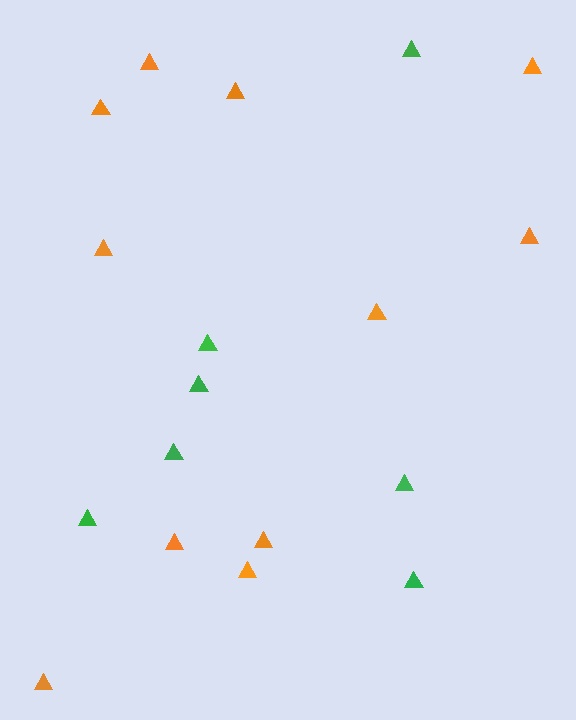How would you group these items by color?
There are 2 groups: one group of green triangles (7) and one group of orange triangles (11).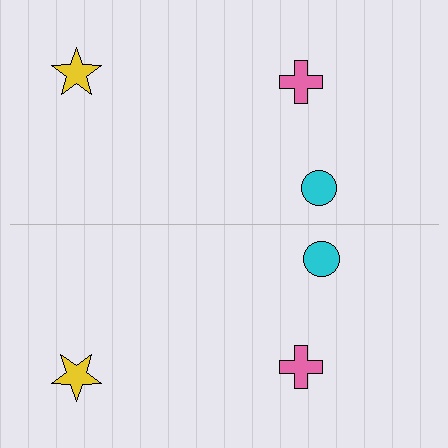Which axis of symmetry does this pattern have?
The pattern has a horizontal axis of symmetry running through the center of the image.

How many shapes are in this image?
There are 6 shapes in this image.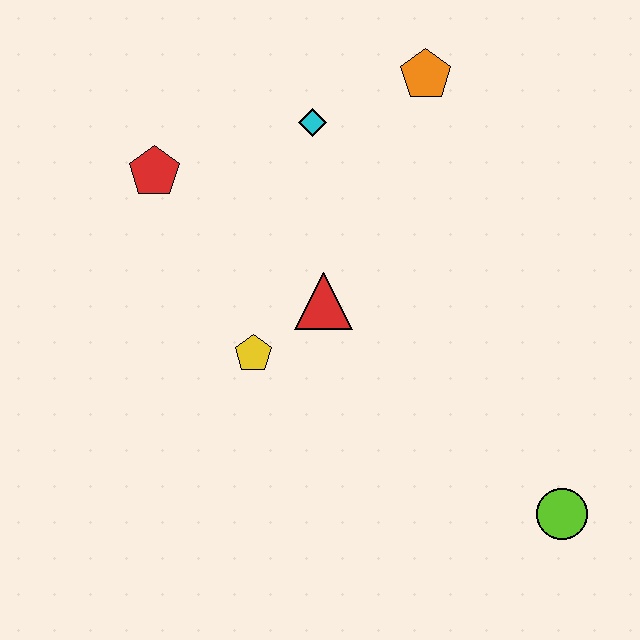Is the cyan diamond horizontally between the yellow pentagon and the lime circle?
Yes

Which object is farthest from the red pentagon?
The lime circle is farthest from the red pentagon.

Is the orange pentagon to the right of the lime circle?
No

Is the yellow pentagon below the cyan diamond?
Yes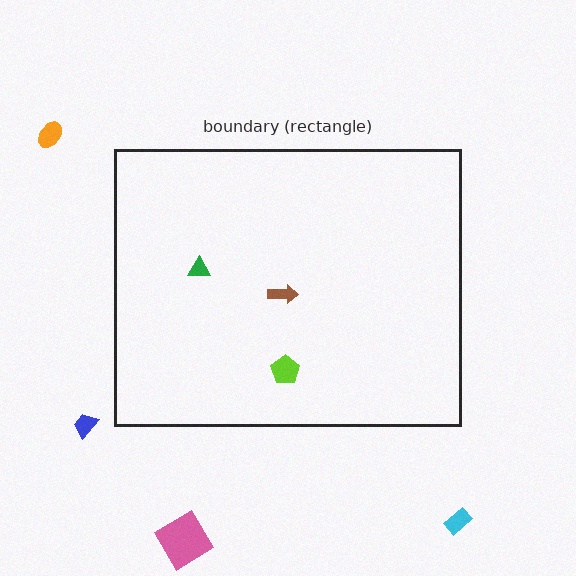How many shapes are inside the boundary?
3 inside, 4 outside.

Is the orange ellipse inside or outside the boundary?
Outside.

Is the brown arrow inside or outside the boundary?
Inside.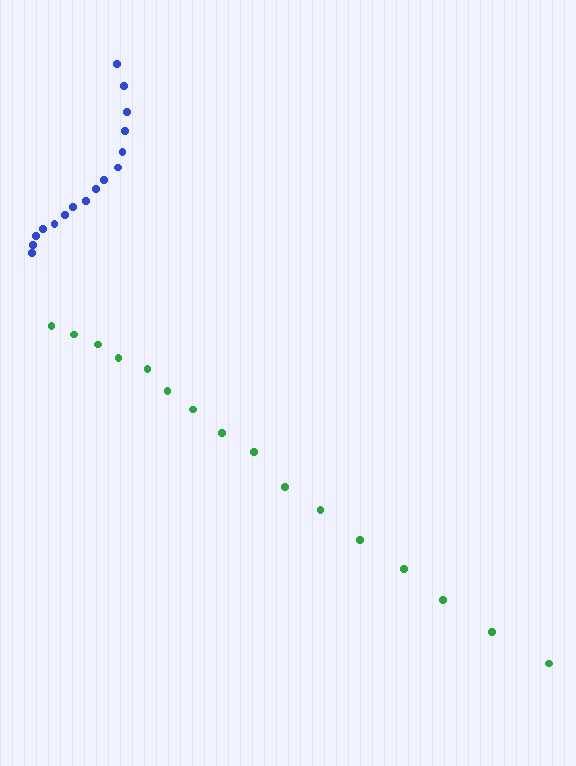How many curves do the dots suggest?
There are 2 distinct paths.